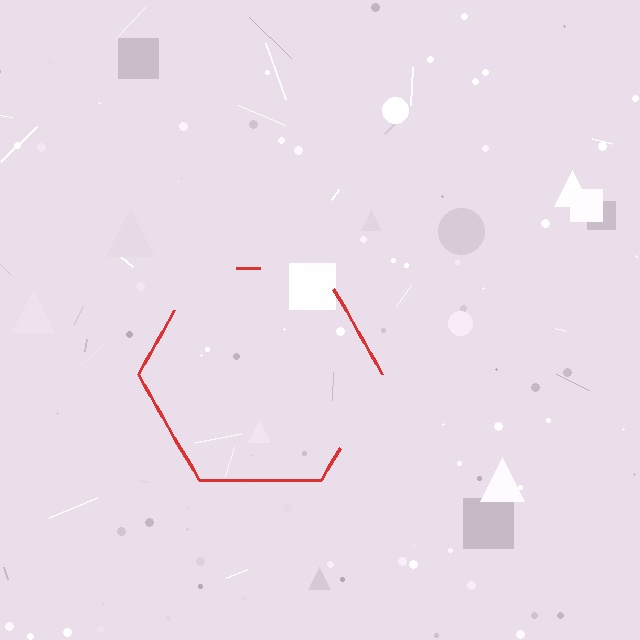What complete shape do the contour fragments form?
The contour fragments form a hexagon.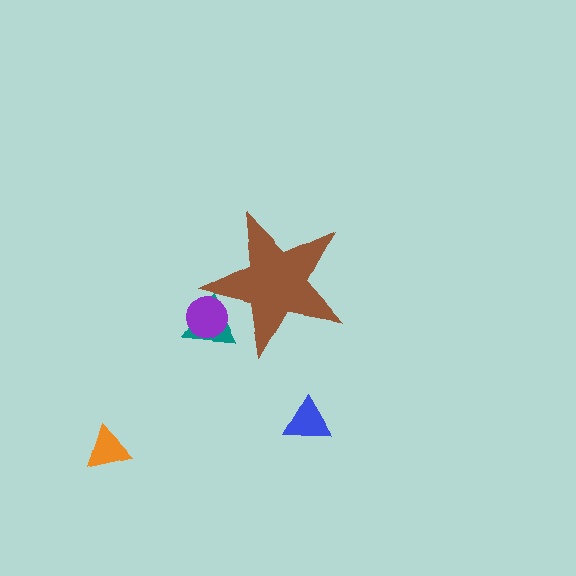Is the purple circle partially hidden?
Yes, the purple circle is partially hidden behind the brown star.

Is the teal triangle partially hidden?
Yes, the teal triangle is partially hidden behind the brown star.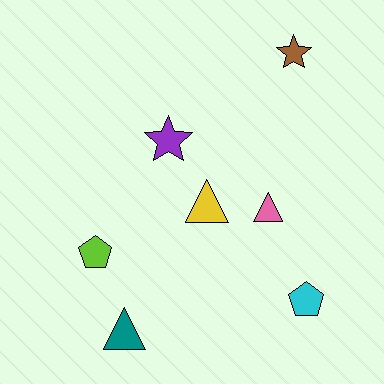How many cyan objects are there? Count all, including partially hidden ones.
There is 1 cyan object.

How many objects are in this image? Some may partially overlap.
There are 7 objects.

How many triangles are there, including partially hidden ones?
There are 3 triangles.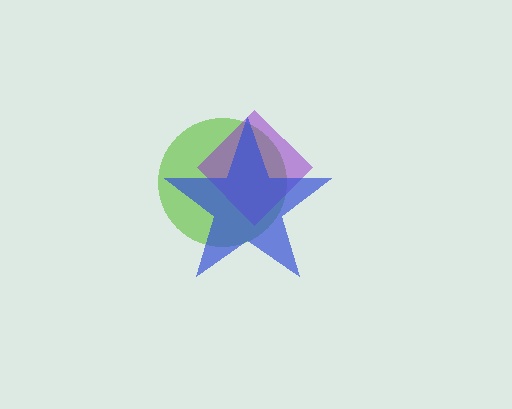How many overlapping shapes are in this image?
There are 3 overlapping shapes in the image.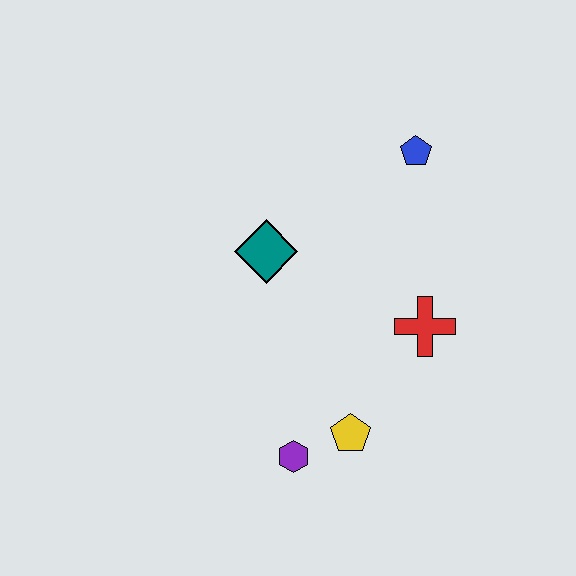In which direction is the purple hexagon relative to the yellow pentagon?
The purple hexagon is to the left of the yellow pentagon.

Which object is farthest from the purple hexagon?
The blue pentagon is farthest from the purple hexagon.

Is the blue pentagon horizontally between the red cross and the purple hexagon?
Yes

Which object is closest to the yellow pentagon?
The purple hexagon is closest to the yellow pentagon.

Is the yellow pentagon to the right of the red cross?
No